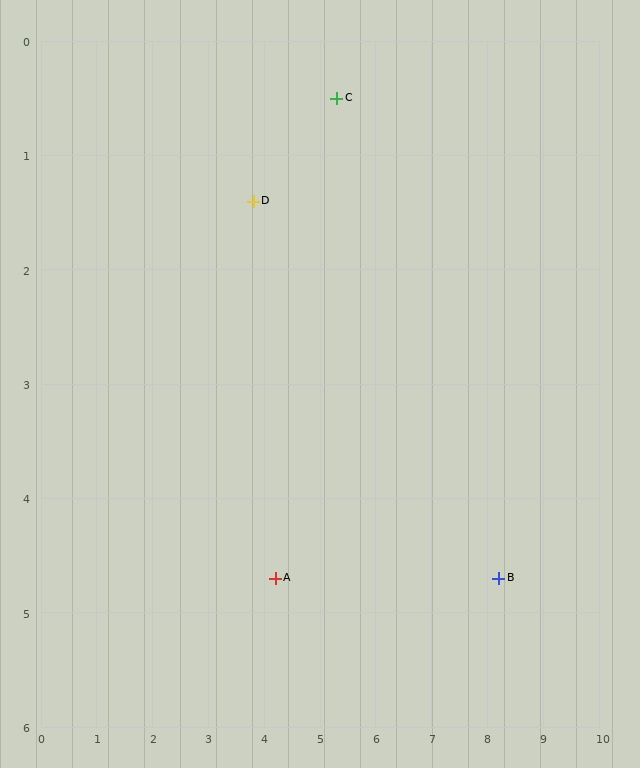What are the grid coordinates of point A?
Point A is at approximately (4.2, 4.7).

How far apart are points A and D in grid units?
Points A and D are about 3.3 grid units apart.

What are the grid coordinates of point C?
Point C is at approximately (5.3, 0.5).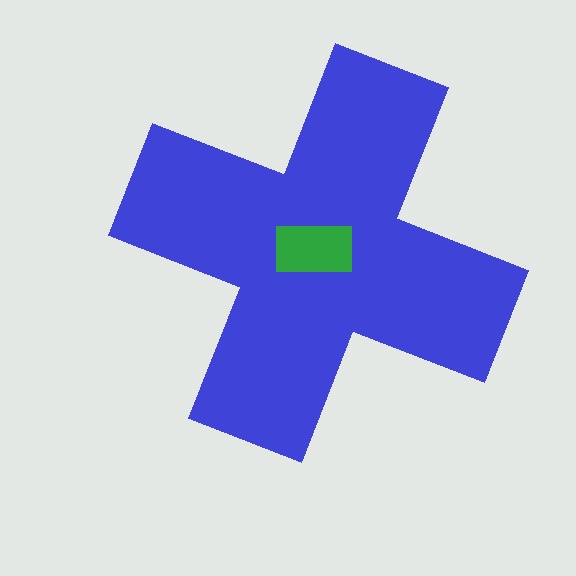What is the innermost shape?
The green rectangle.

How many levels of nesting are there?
2.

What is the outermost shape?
The blue cross.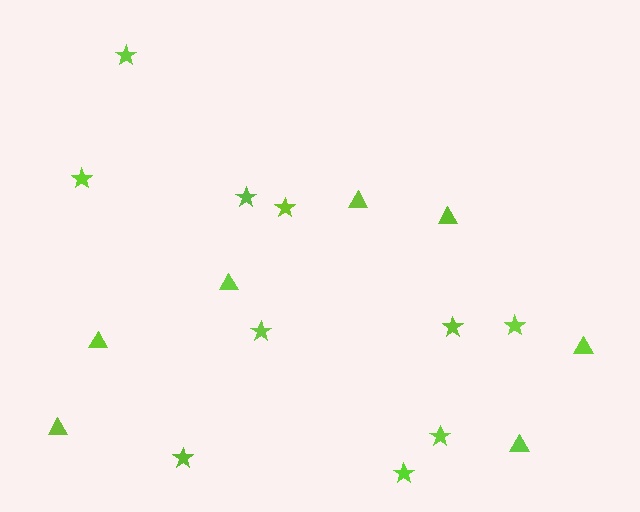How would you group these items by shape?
There are 2 groups: one group of stars (10) and one group of triangles (7).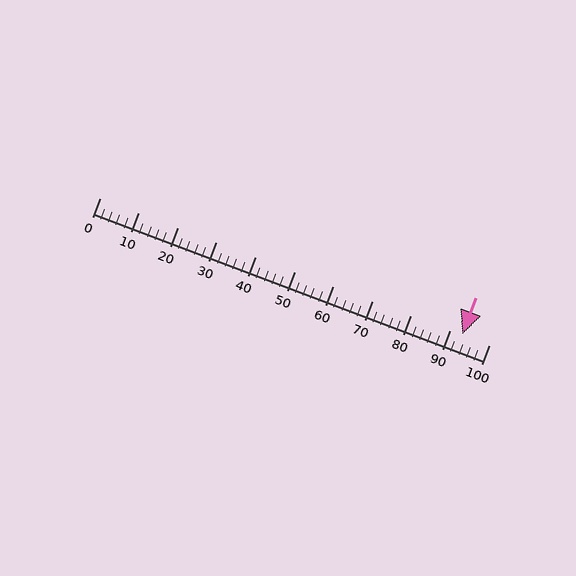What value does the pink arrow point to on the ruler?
The pink arrow points to approximately 93.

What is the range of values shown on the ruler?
The ruler shows values from 0 to 100.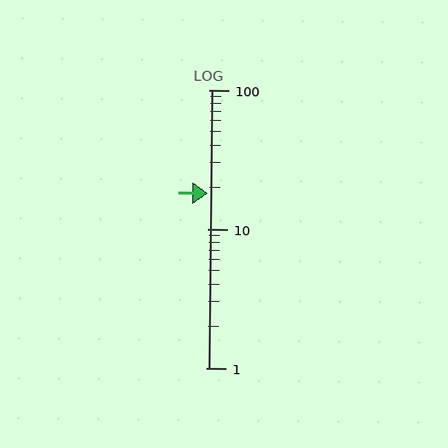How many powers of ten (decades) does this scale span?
The scale spans 2 decades, from 1 to 100.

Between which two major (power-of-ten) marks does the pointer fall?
The pointer is between 10 and 100.